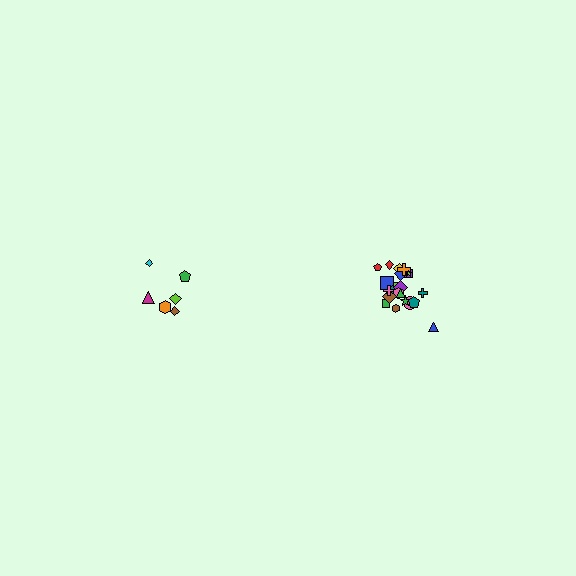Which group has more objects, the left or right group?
The right group.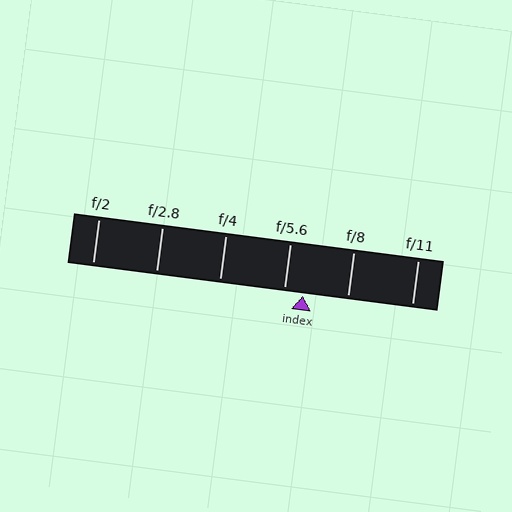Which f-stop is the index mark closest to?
The index mark is closest to f/5.6.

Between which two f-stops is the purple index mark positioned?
The index mark is between f/5.6 and f/8.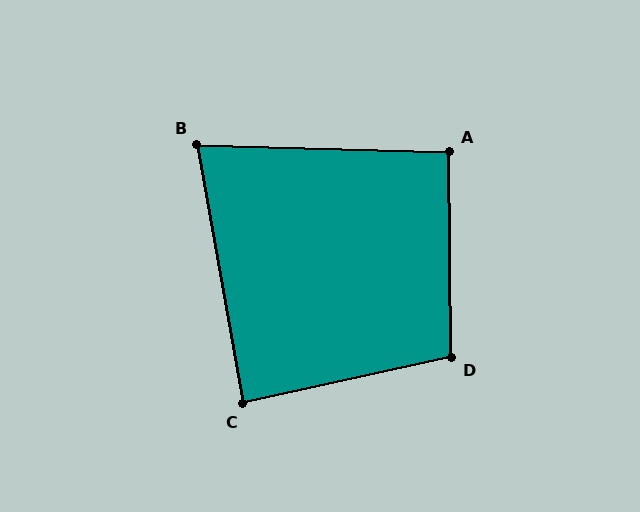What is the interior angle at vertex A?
Approximately 92 degrees (approximately right).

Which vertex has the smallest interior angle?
B, at approximately 78 degrees.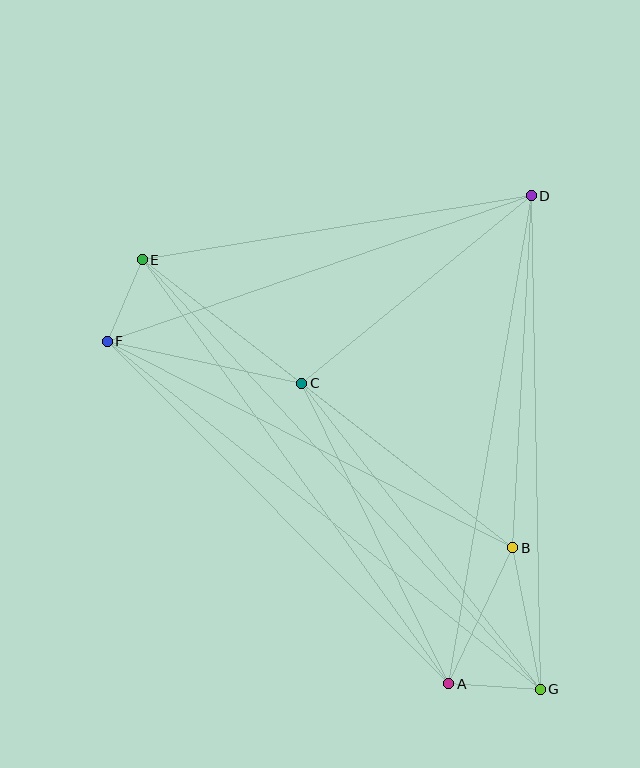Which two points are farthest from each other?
Points E and G are farthest from each other.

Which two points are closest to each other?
Points E and F are closest to each other.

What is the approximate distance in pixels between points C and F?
The distance between C and F is approximately 199 pixels.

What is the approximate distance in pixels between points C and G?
The distance between C and G is approximately 388 pixels.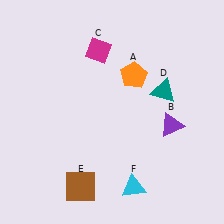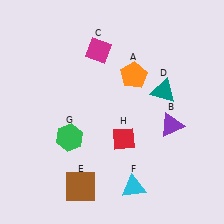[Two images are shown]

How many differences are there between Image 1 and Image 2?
There are 2 differences between the two images.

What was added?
A green hexagon (G), a red diamond (H) were added in Image 2.